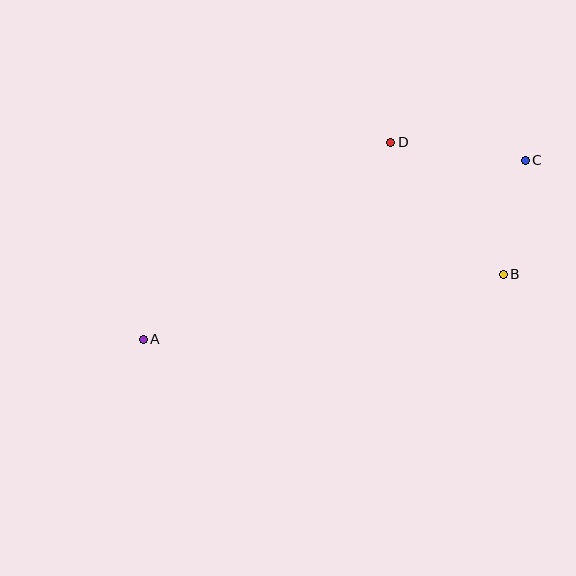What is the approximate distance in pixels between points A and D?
The distance between A and D is approximately 316 pixels.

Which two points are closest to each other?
Points B and C are closest to each other.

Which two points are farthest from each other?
Points A and C are farthest from each other.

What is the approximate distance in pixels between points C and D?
The distance between C and D is approximately 136 pixels.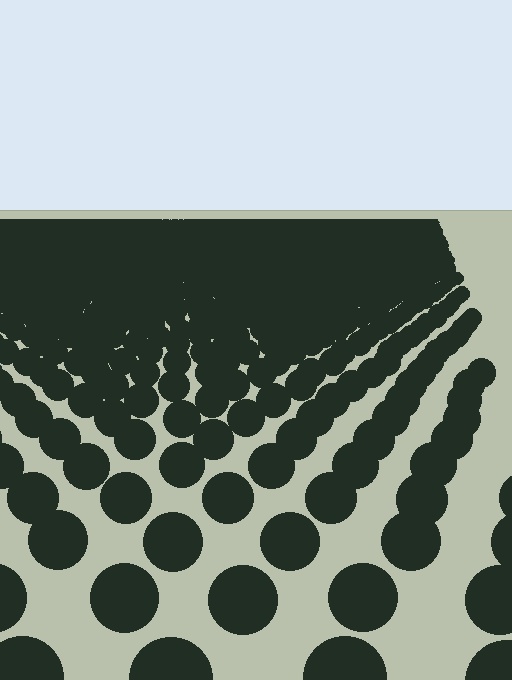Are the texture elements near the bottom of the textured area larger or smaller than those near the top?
Larger. Near the bottom, elements are closer to the viewer and appear at a bigger on-screen size.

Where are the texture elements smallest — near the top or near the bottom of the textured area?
Near the top.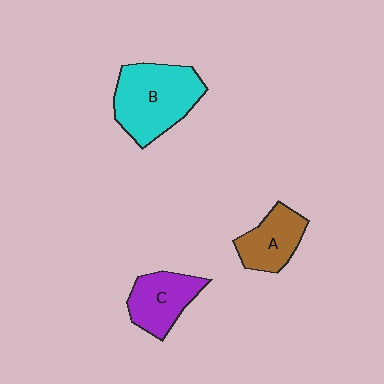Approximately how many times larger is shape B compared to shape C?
Approximately 1.6 times.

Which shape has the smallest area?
Shape A (brown).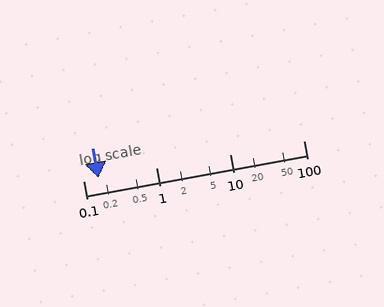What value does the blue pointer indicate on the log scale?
The pointer indicates approximately 0.16.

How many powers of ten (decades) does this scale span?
The scale spans 3 decades, from 0.1 to 100.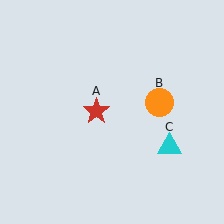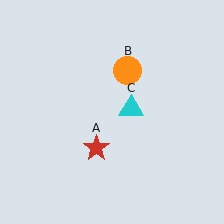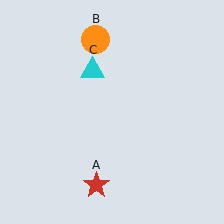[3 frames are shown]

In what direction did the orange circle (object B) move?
The orange circle (object B) moved up and to the left.